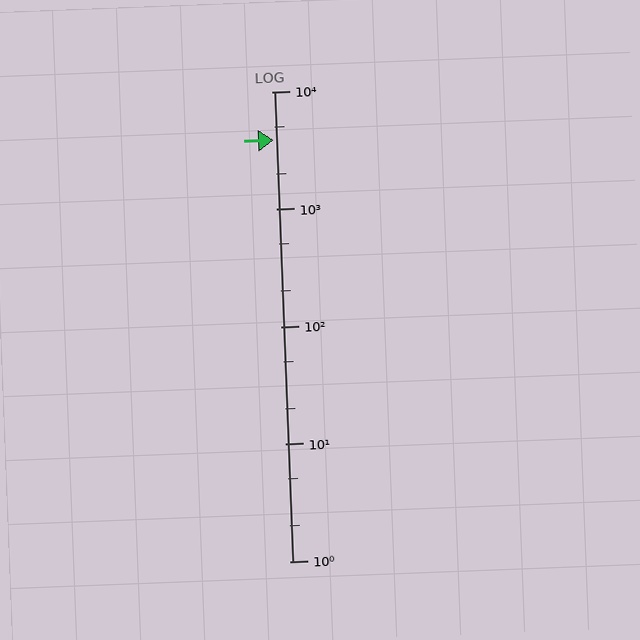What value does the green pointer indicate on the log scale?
The pointer indicates approximately 3900.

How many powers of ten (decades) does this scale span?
The scale spans 4 decades, from 1 to 10000.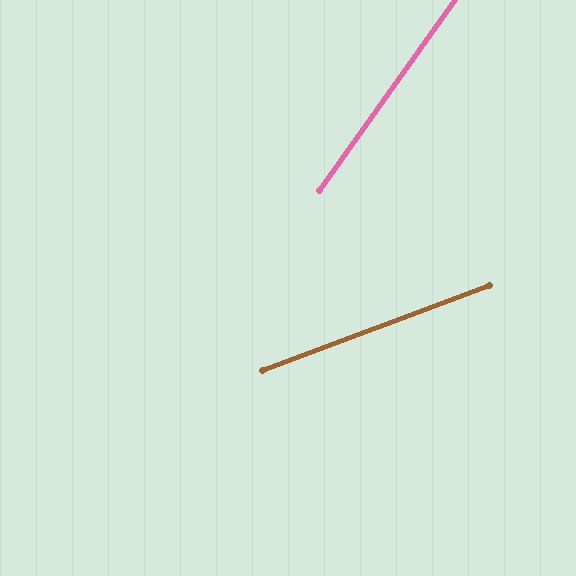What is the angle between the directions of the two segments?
Approximately 34 degrees.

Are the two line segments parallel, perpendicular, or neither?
Neither parallel nor perpendicular — they differ by about 34°.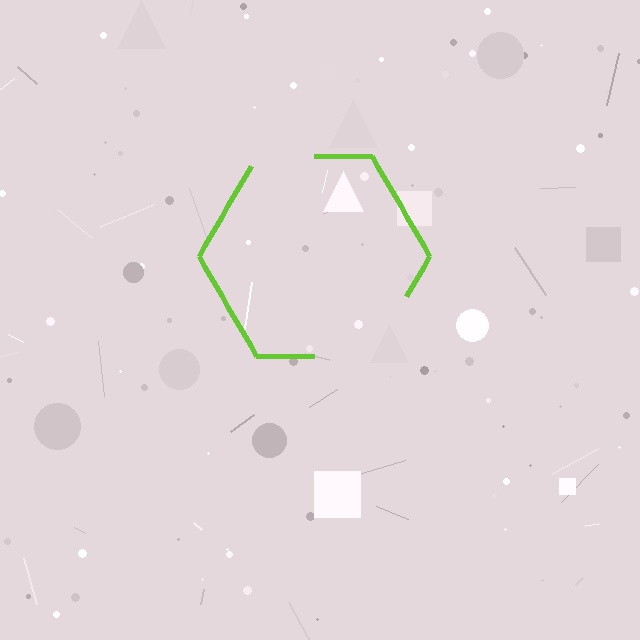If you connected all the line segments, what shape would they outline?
They would outline a hexagon.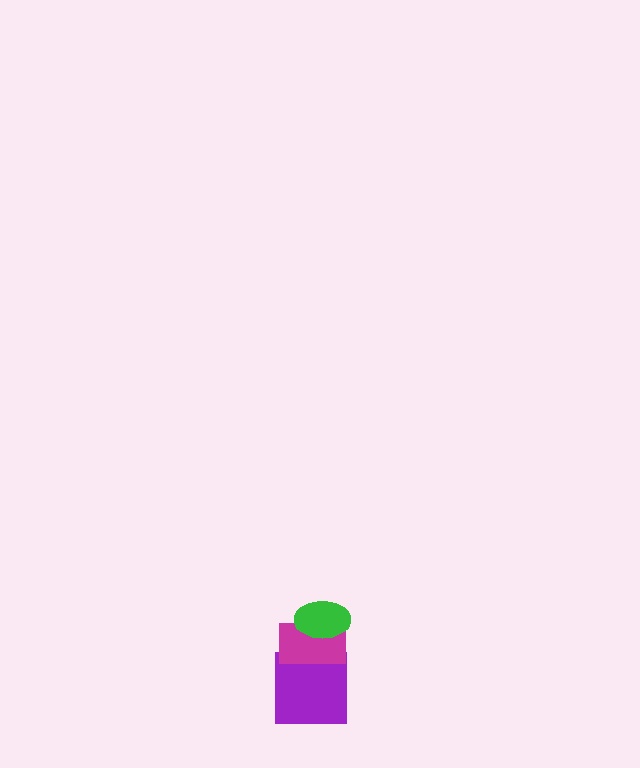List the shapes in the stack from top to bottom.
From top to bottom: the green ellipse, the magenta rectangle, the purple square.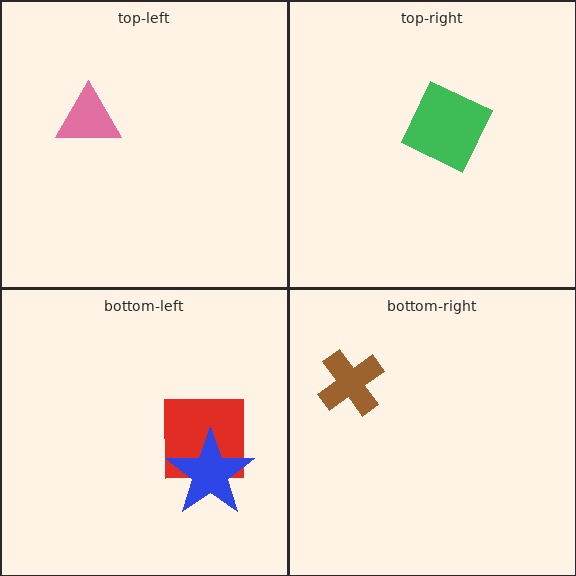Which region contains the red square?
The bottom-left region.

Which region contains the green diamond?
The top-right region.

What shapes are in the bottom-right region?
The brown cross.